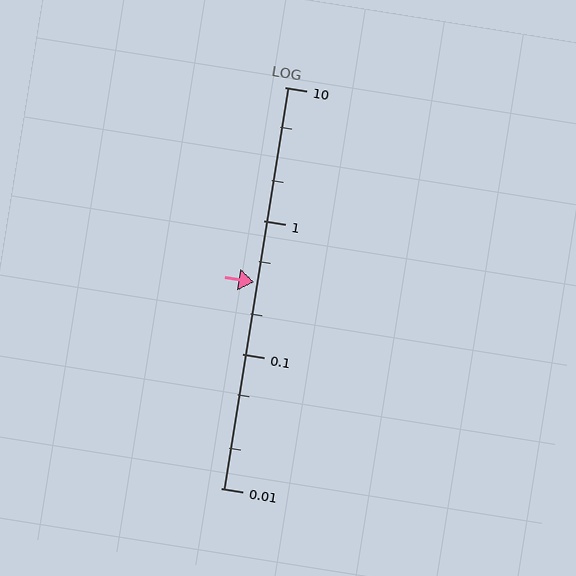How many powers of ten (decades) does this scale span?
The scale spans 3 decades, from 0.01 to 10.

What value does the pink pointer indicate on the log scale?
The pointer indicates approximately 0.35.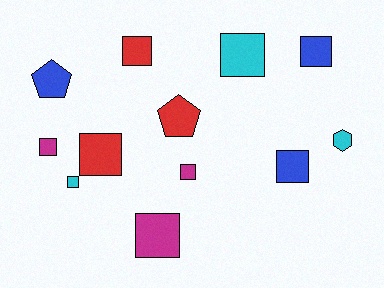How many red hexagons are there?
There are no red hexagons.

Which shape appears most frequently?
Square, with 9 objects.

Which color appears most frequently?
Cyan, with 3 objects.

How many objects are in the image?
There are 12 objects.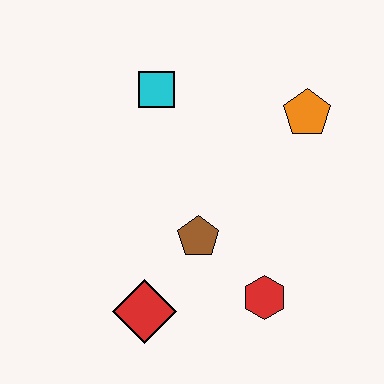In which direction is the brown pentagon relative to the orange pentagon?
The brown pentagon is below the orange pentagon.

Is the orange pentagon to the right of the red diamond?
Yes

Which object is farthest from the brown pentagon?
The orange pentagon is farthest from the brown pentagon.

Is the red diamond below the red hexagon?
Yes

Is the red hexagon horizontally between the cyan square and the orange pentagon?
Yes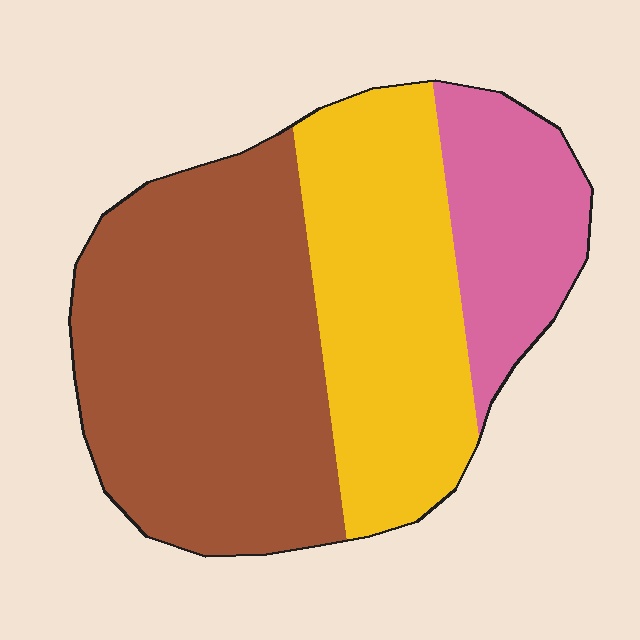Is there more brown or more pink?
Brown.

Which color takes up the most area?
Brown, at roughly 50%.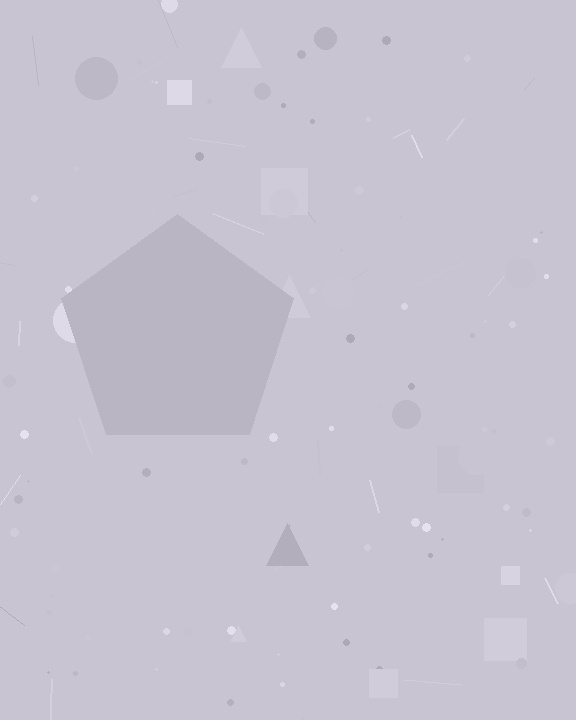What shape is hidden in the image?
A pentagon is hidden in the image.